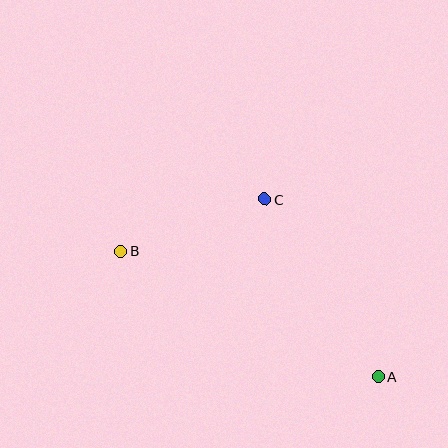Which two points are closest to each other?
Points B and C are closest to each other.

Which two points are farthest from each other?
Points A and B are farthest from each other.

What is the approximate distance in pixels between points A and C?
The distance between A and C is approximately 210 pixels.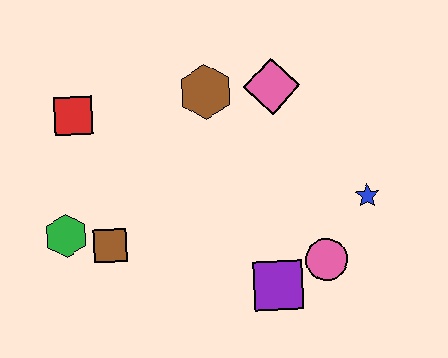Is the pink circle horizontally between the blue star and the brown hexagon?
Yes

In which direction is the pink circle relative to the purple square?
The pink circle is to the right of the purple square.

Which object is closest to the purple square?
The pink circle is closest to the purple square.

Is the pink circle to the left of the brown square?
No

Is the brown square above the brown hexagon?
No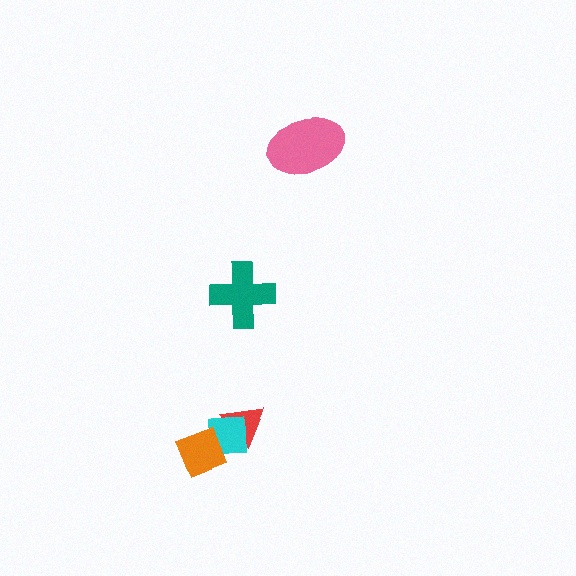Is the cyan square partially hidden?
Yes, it is partially covered by another shape.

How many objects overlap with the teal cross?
0 objects overlap with the teal cross.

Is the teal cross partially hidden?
No, no other shape covers it.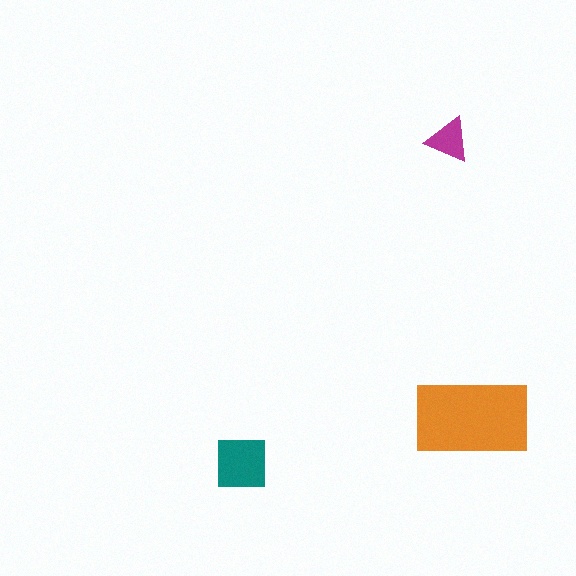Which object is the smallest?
The magenta triangle.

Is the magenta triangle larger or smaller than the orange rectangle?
Smaller.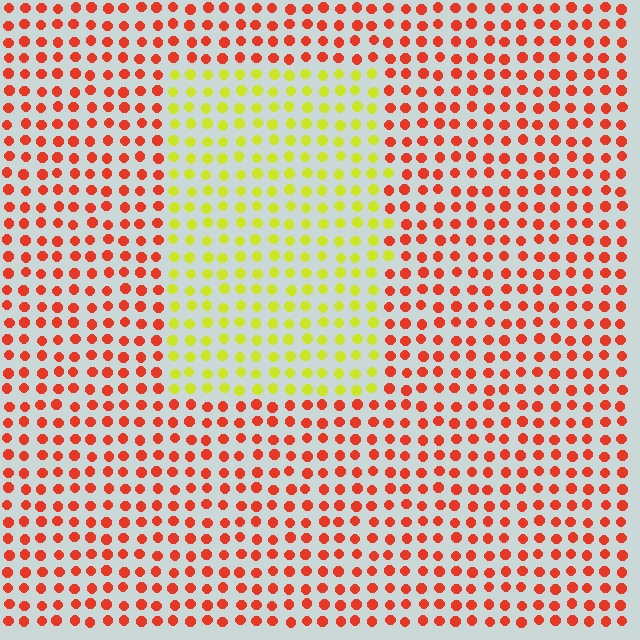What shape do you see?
I see a rectangle.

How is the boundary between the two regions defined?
The boundary is defined purely by a slight shift in hue (about 63 degrees). Spacing, size, and orientation are identical on both sides.